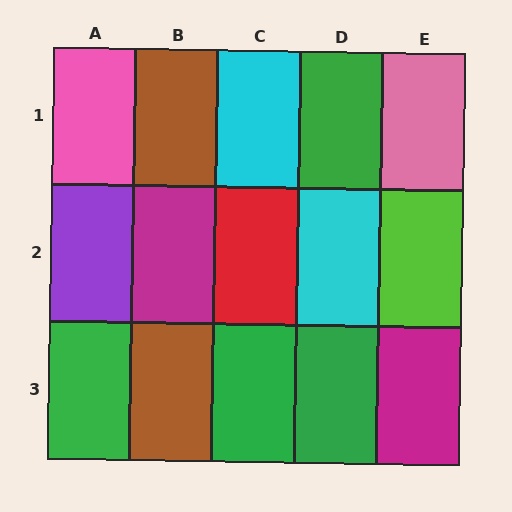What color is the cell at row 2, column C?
Red.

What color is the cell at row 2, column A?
Purple.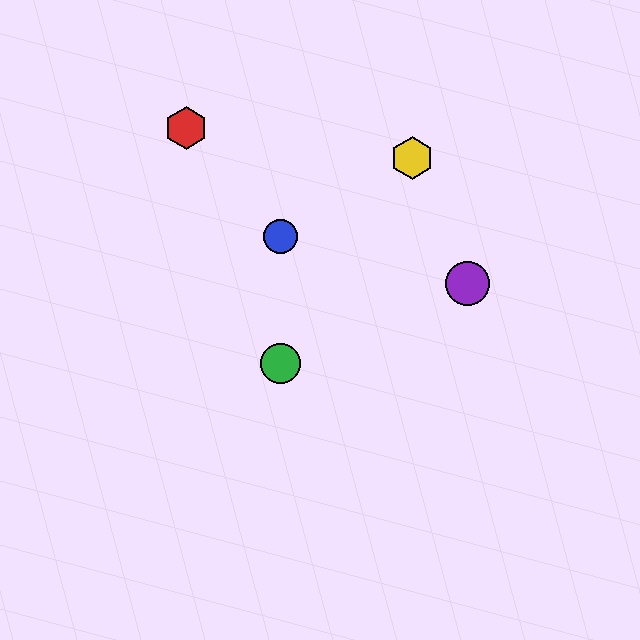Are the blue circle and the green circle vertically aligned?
Yes, both are at x≈280.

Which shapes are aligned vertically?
The blue circle, the green circle are aligned vertically.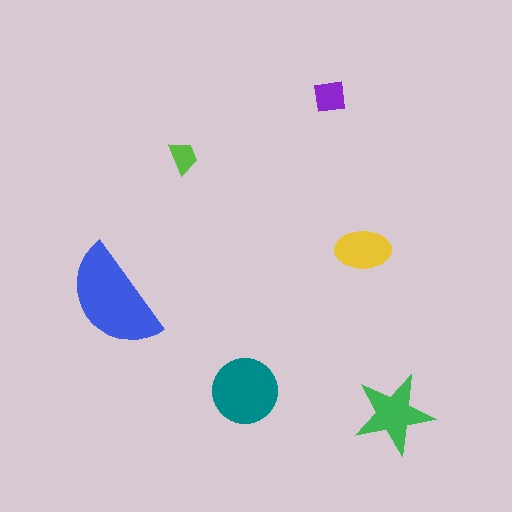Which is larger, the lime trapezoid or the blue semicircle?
The blue semicircle.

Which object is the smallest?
The lime trapezoid.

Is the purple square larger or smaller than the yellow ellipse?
Smaller.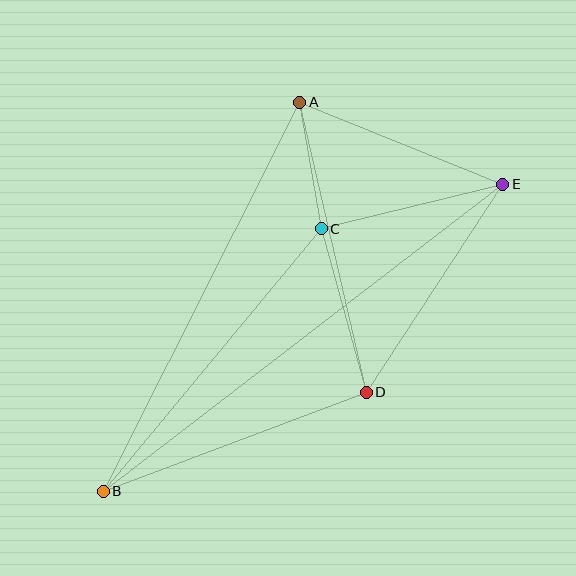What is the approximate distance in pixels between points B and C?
The distance between B and C is approximately 341 pixels.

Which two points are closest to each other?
Points A and C are closest to each other.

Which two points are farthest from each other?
Points B and E are farthest from each other.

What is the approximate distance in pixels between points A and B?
The distance between A and B is approximately 436 pixels.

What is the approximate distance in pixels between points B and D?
The distance between B and D is approximately 281 pixels.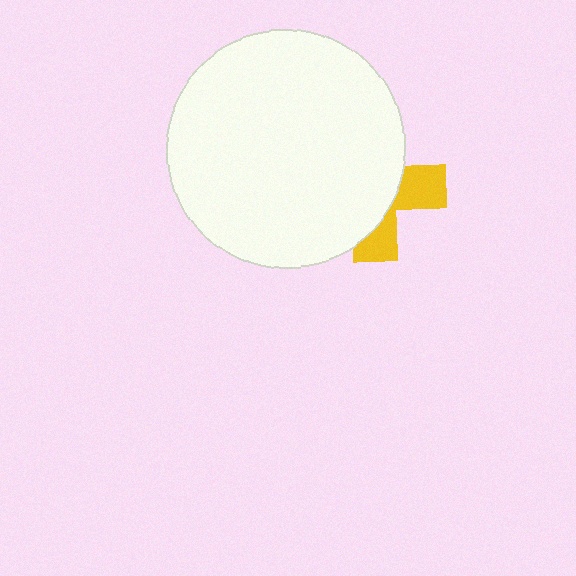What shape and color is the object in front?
The object in front is a white circle.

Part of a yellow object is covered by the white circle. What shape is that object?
It is a cross.